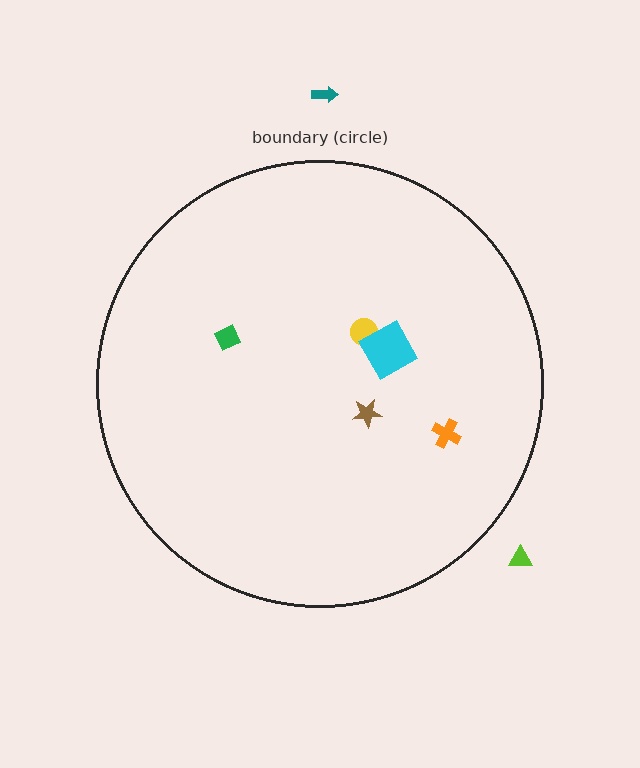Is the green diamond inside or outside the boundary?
Inside.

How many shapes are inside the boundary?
5 inside, 2 outside.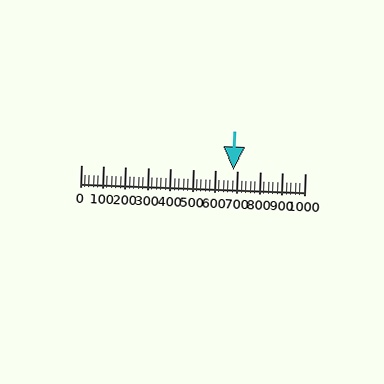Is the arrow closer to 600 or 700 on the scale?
The arrow is closer to 700.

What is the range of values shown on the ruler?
The ruler shows values from 0 to 1000.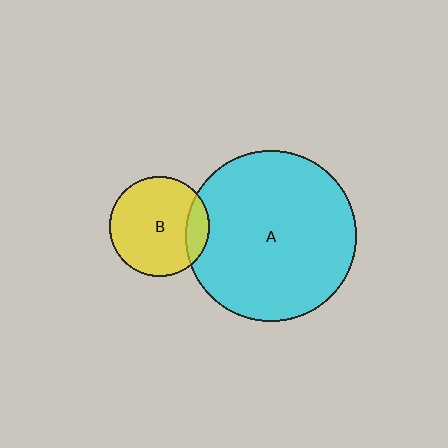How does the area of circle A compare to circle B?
Approximately 2.9 times.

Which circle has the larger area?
Circle A (cyan).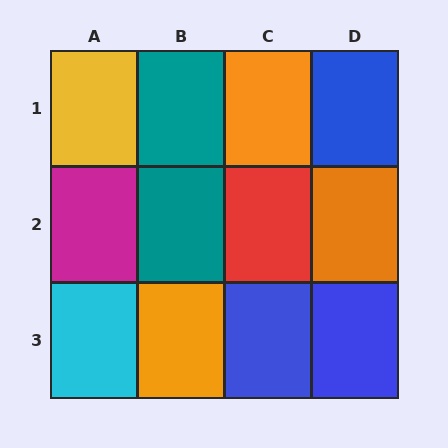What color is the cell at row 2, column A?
Magenta.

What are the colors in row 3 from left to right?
Cyan, orange, blue, blue.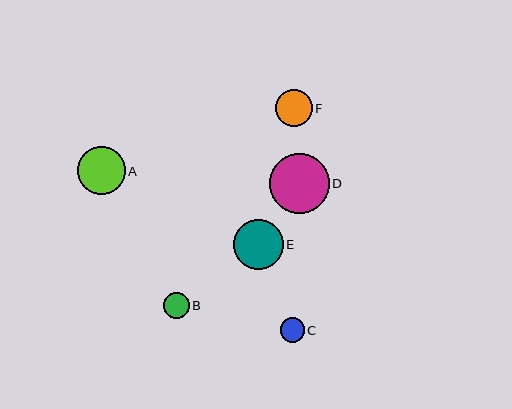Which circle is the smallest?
Circle C is the smallest with a size of approximately 24 pixels.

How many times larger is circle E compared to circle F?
Circle E is approximately 1.4 times the size of circle F.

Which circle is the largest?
Circle D is the largest with a size of approximately 60 pixels.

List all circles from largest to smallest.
From largest to smallest: D, E, A, F, B, C.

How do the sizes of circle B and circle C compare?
Circle B and circle C are approximately the same size.